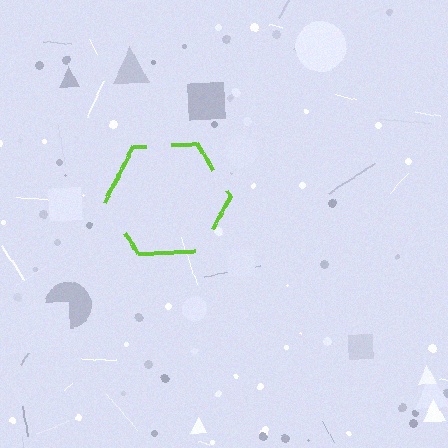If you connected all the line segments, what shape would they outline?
They would outline a hexagon.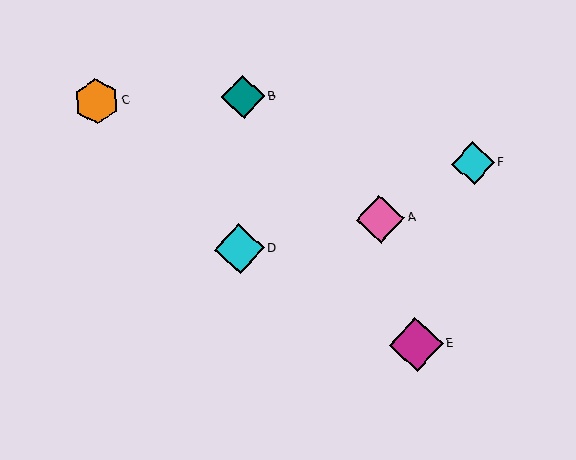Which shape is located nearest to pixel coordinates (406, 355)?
The magenta diamond (labeled E) at (416, 345) is nearest to that location.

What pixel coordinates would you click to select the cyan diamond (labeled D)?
Click at (239, 249) to select the cyan diamond D.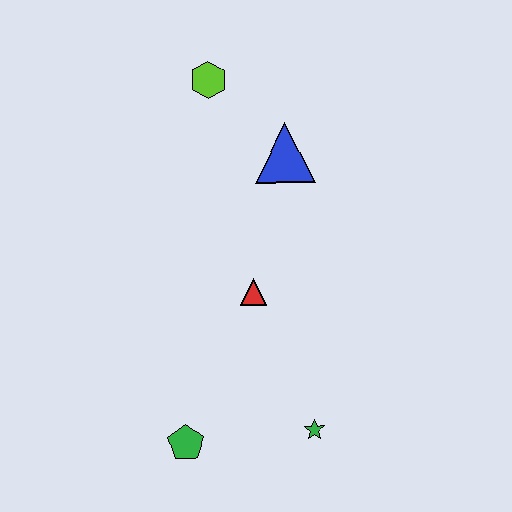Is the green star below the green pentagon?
No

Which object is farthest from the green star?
The lime hexagon is farthest from the green star.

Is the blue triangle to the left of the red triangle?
No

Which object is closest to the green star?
The green pentagon is closest to the green star.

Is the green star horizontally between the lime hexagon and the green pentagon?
No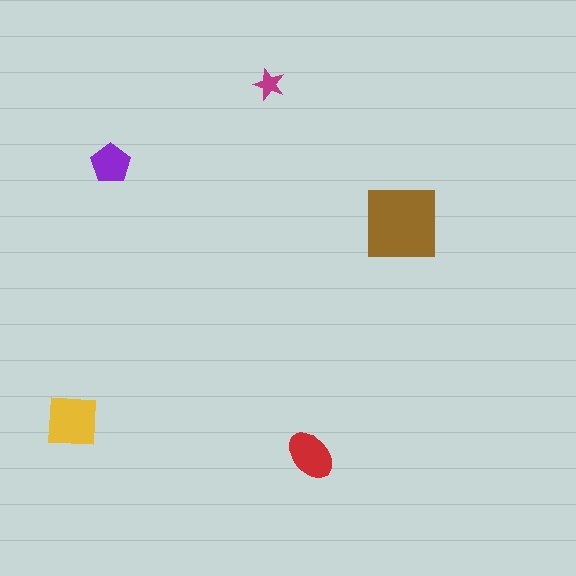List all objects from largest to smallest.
The brown square, the yellow square, the red ellipse, the purple pentagon, the magenta star.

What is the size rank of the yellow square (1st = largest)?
2nd.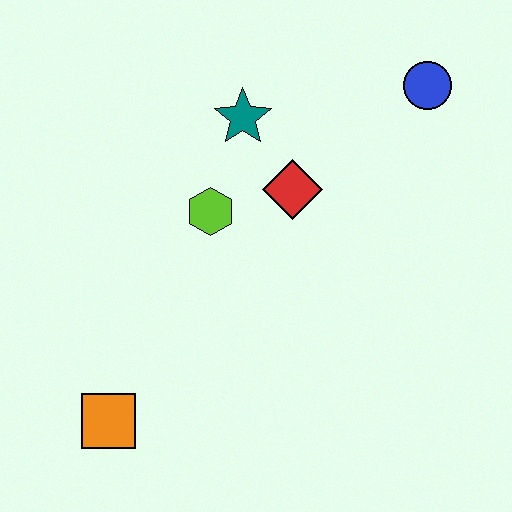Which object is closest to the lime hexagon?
The red diamond is closest to the lime hexagon.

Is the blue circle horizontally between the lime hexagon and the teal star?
No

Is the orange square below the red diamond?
Yes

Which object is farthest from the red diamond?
The orange square is farthest from the red diamond.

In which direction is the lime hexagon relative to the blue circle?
The lime hexagon is to the left of the blue circle.